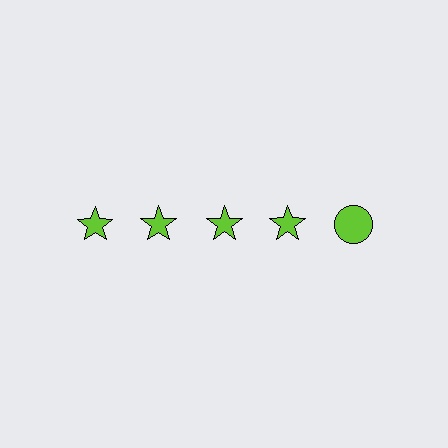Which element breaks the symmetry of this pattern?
The lime circle in the top row, rightmost column breaks the symmetry. All other shapes are lime stars.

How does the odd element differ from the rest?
It has a different shape: circle instead of star.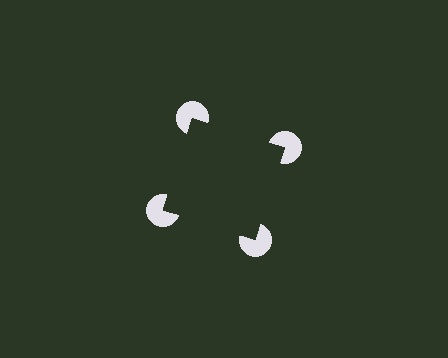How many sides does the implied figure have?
4 sides.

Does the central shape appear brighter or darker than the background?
It typically appears slightly darker than the background, even though no actual brightness change is drawn.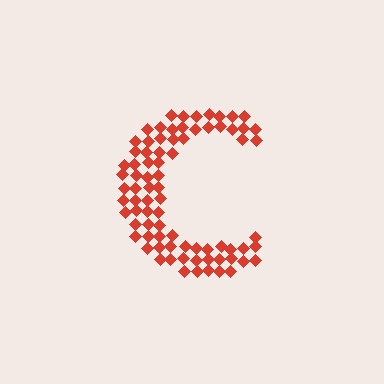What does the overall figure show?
The overall figure shows the letter C.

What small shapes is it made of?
It is made of small diamonds.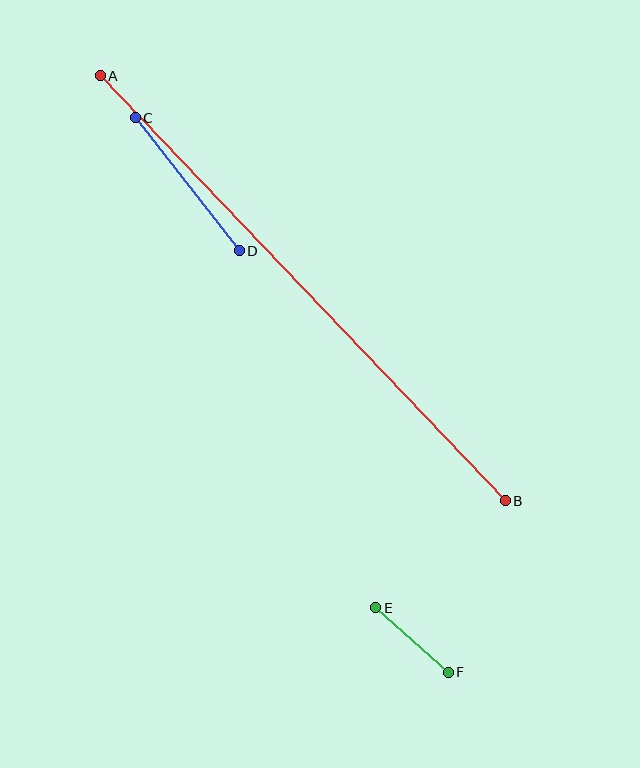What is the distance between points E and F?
The distance is approximately 97 pixels.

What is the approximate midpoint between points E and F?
The midpoint is at approximately (412, 640) pixels.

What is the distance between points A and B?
The distance is approximately 587 pixels.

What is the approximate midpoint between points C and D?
The midpoint is at approximately (187, 184) pixels.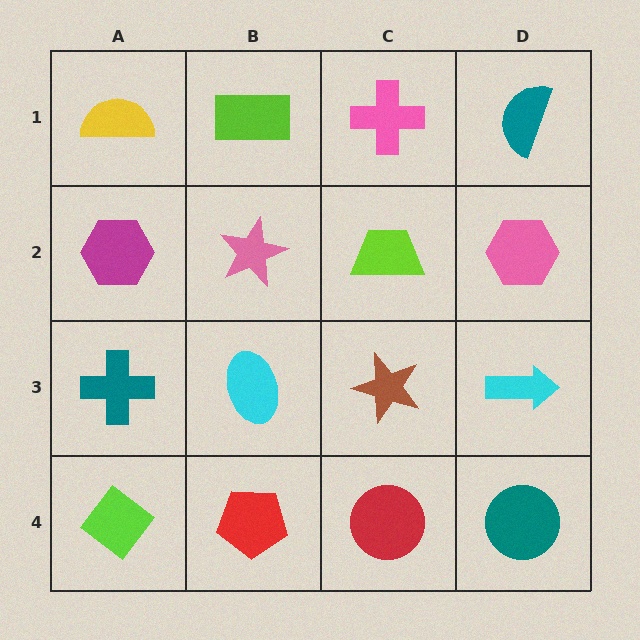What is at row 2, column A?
A magenta hexagon.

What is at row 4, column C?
A red circle.